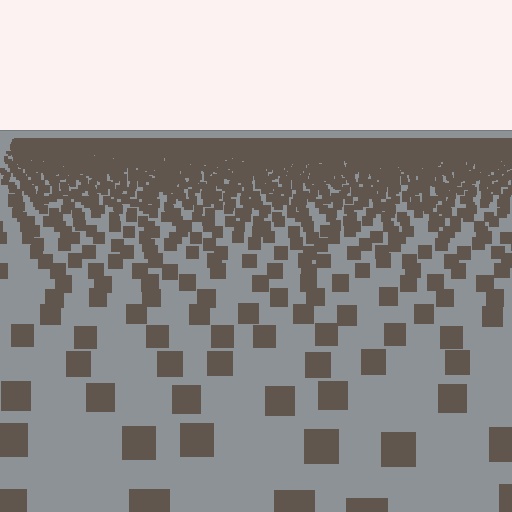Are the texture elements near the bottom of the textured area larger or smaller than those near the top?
Larger. Near the bottom, elements are closer to the viewer and appear at a bigger on-screen size.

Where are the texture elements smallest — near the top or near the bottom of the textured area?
Near the top.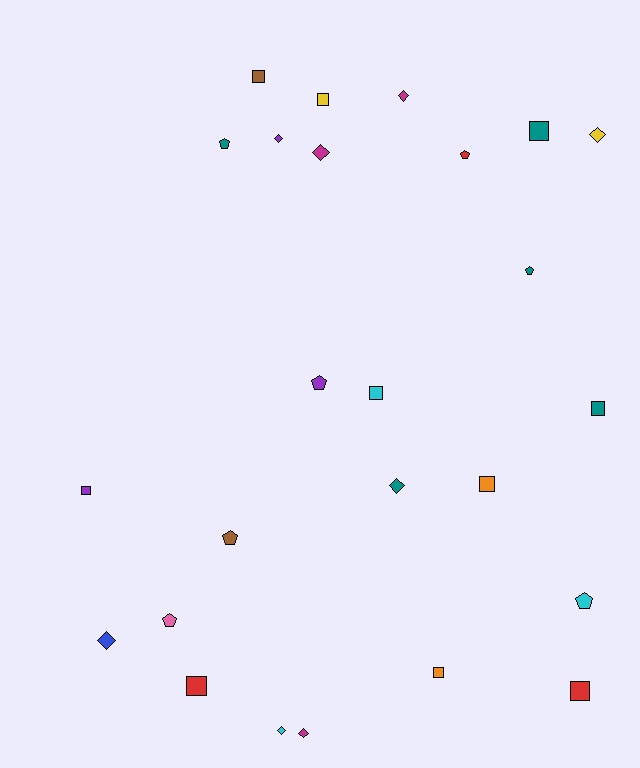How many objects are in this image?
There are 25 objects.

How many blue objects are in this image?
There is 1 blue object.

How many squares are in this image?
There are 10 squares.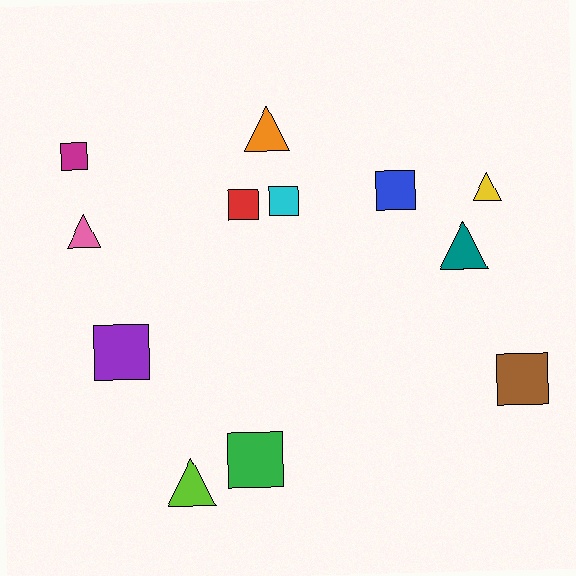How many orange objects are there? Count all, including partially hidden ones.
There is 1 orange object.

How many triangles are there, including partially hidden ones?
There are 5 triangles.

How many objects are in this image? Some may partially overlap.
There are 12 objects.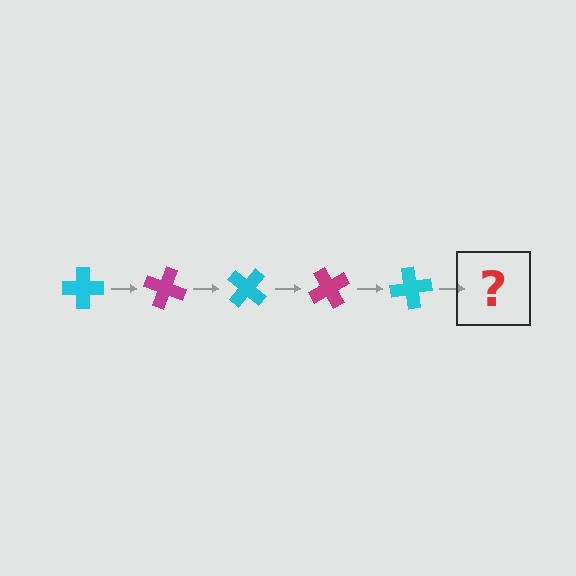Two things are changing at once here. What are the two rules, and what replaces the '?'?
The two rules are that it rotates 20 degrees each step and the color cycles through cyan and magenta. The '?' should be a magenta cross, rotated 100 degrees from the start.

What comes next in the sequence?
The next element should be a magenta cross, rotated 100 degrees from the start.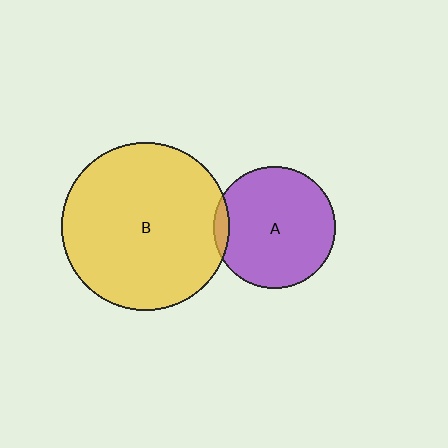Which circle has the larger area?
Circle B (yellow).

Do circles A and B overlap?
Yes.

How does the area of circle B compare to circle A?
Approximately 1.9 times.